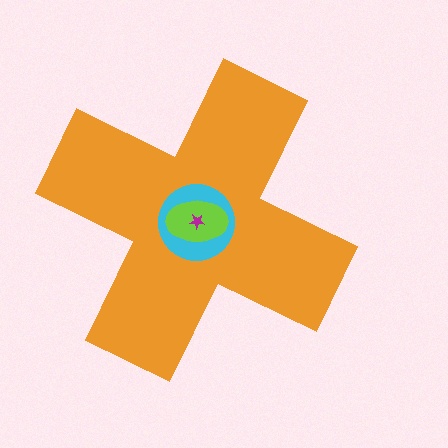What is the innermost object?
The magenta star.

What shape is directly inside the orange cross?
The cyan circle.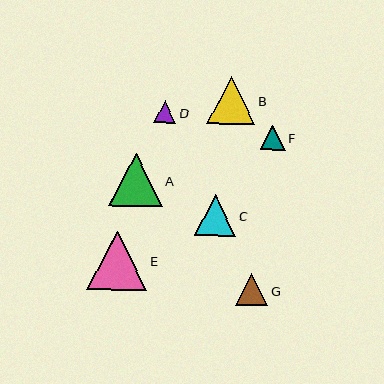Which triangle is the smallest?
Triangle D is the smallest with a size of approximately 22 pixels.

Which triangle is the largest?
Triangle E is the largest with a size of approximately 59 pixels.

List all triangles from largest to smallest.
From largest to smallest: E, A, B, C, G, F, D.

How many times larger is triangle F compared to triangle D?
Triangle F is approximately 1.2 times the size of triangle D.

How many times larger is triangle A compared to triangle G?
Triangle A is approximately 1.6 times the size of triangle G.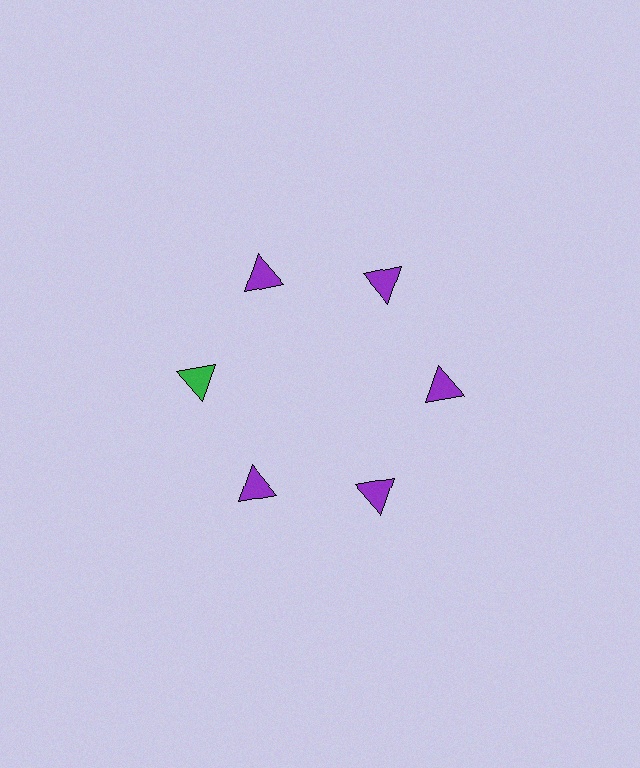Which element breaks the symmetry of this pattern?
The green triangle at roughly the 9 o'clock position breaks the symmetry. All other shapes are purple triangles.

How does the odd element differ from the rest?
It has a different color: green instead of purple.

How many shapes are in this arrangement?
There are 6 shapes arranged in a ring pattern.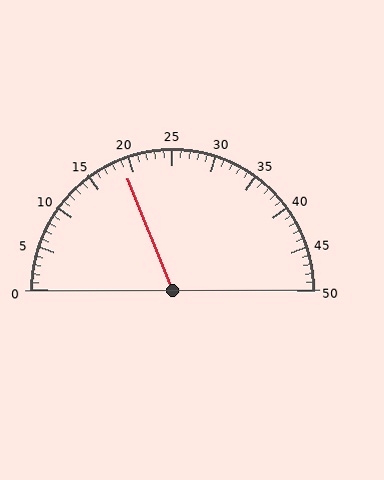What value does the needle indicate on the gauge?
The needle indicates approximately 19.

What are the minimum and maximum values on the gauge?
The gauge ranges from 0 to 50.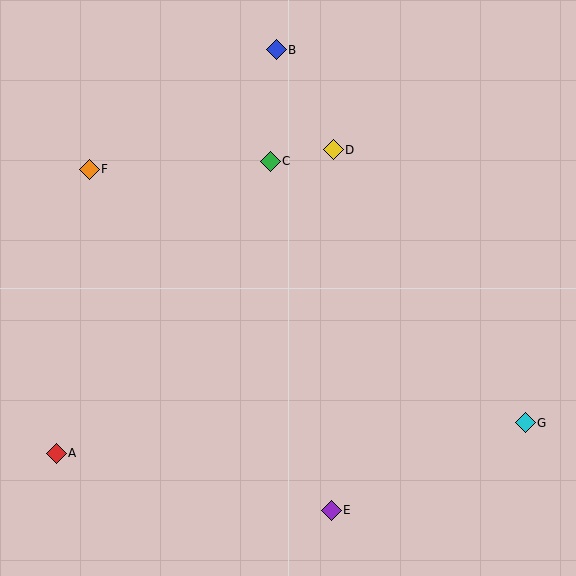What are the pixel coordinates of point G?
Point G is at (525, 423).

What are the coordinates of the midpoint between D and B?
The midpoint between D and B is at (305, 100).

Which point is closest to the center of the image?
Point C at (270, 161) is closest to the center.